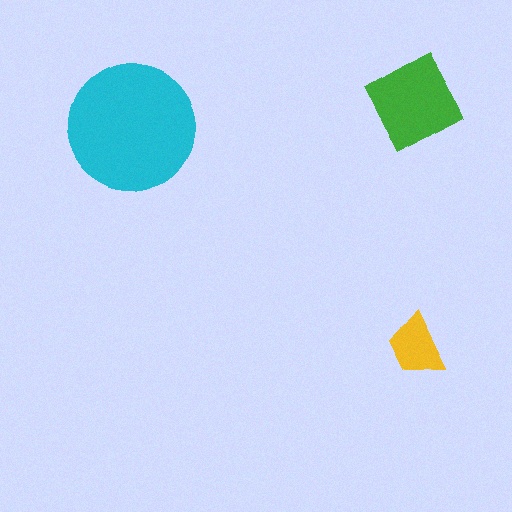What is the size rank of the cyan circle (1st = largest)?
1st.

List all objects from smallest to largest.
The yellow trapezoid, the green diamond, the cyan circle.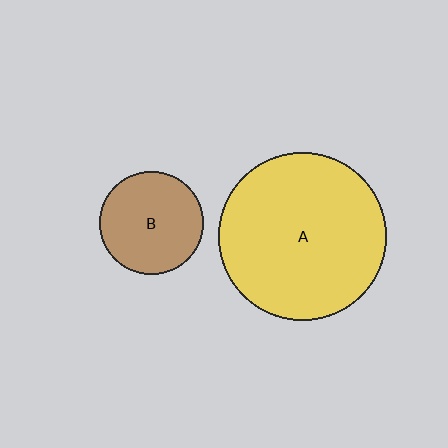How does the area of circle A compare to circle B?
Approximately 2.6 times.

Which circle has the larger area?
Circle A (yellow).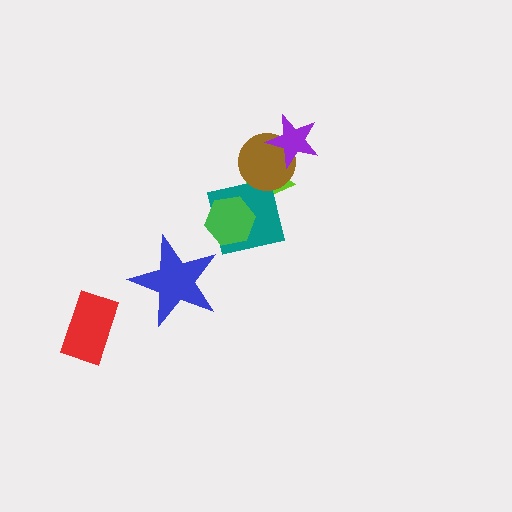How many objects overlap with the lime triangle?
4 objects overlap with the lime triangle.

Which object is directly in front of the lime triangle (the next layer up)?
The teal square is directly in front of the lime triangle.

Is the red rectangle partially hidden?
No, no other shape covers it.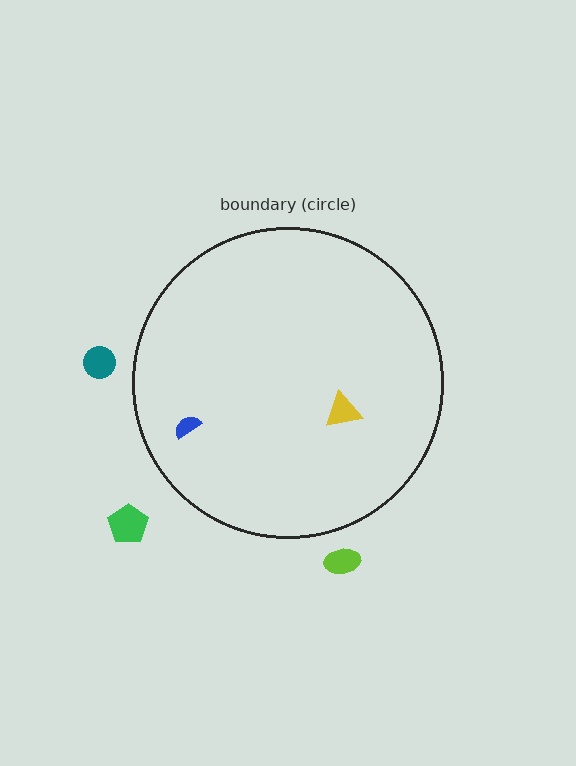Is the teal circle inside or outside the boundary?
Outside.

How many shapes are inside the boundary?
2 inside, 3 outside.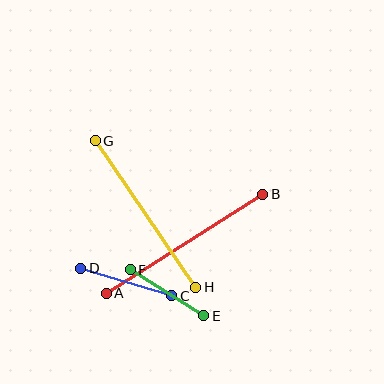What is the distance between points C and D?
The distance is approximately 95 pixels.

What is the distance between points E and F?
The distance is approximately 87 pixels.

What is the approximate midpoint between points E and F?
The midpoint is at approximately (167, 293) pixels.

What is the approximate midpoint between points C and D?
The midpoint is at approximately (126, 282) pixels.